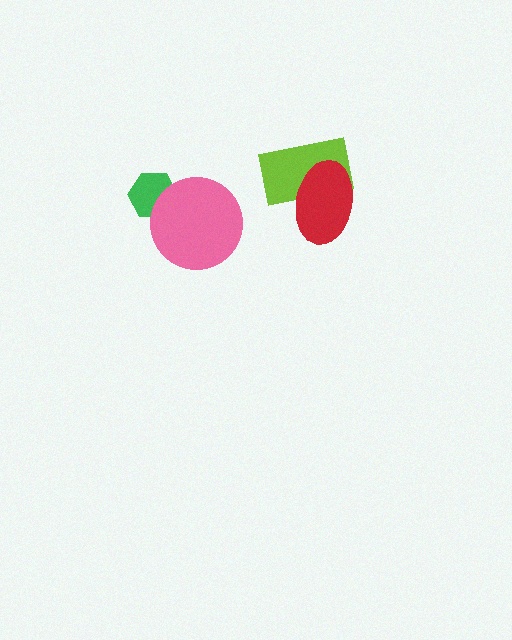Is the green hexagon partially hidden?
Yes, it is partially covered by another shape.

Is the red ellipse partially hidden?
No, no other shape covers it.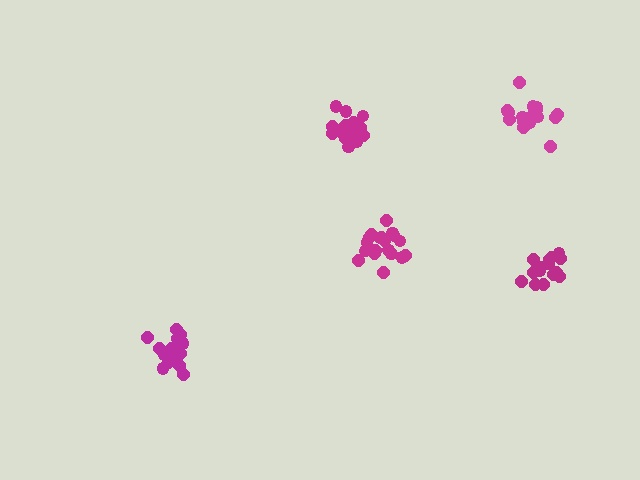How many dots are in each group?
Group 1: 15 dots, Group 2: 20 dots, Group 3: 16 dots, Group 4: 19 dots, Group 5: 17 dots (87 total).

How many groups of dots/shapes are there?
There are 5 groups.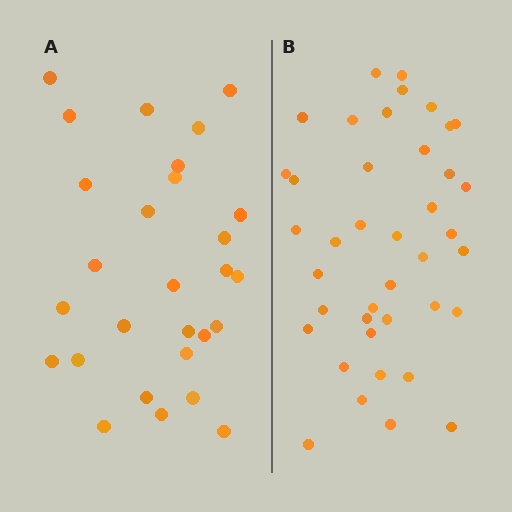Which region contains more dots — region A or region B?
Region B (the right region) has more dots.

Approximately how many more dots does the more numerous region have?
Region B has roughly 12 or so more dots than region A.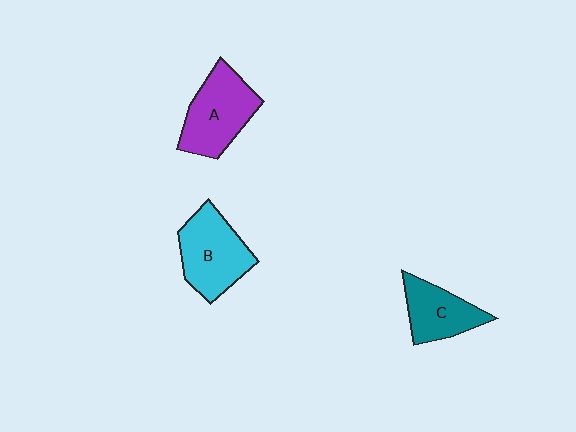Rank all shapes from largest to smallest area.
From largest to smallest: B (cyan), A (purple), C (teal).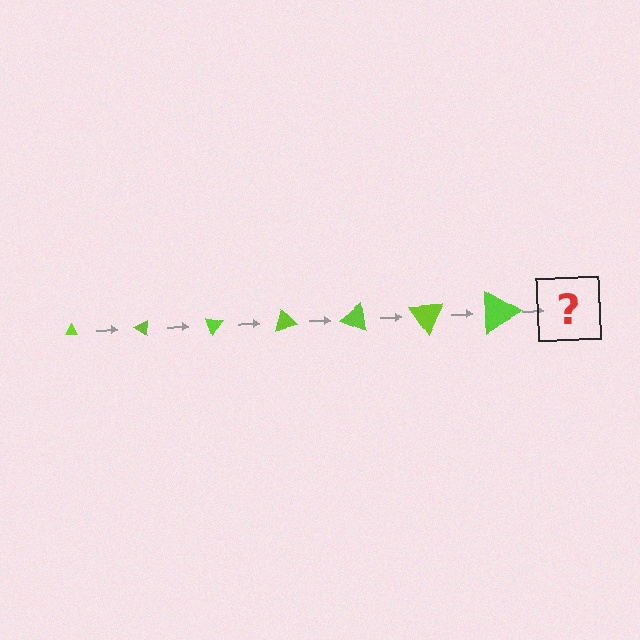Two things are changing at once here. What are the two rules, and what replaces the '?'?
The two rules are that the triangle grows larger each step and it rotates 35 degrees each step. The '?' should be a triangle, larger than the previous one and rotated 245 degrees from the start.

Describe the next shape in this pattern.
It should be a triangle, larger than the previous one and rotated 245 degrees from the start.